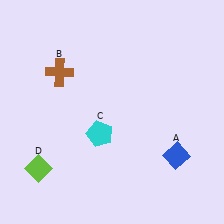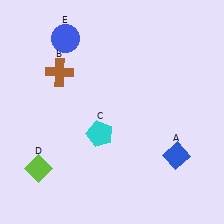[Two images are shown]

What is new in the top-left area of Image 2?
A blue circle (E) was added in the top-left area of Image 2.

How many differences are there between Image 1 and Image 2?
There is 1 difference between the two images.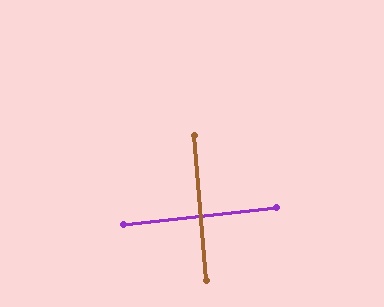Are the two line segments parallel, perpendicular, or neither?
Perpendicular — they meet at approximately 88°.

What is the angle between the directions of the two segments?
Approximately 88 degrees.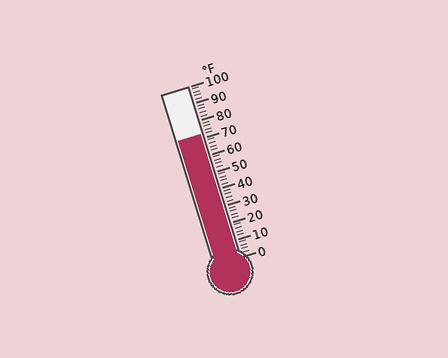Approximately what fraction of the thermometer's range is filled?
The thermometer is filled to approximately 70% of its range.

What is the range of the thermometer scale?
The thermometer scale ranges from 0°F to 100°F.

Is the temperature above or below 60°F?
The temperature is above 60°F.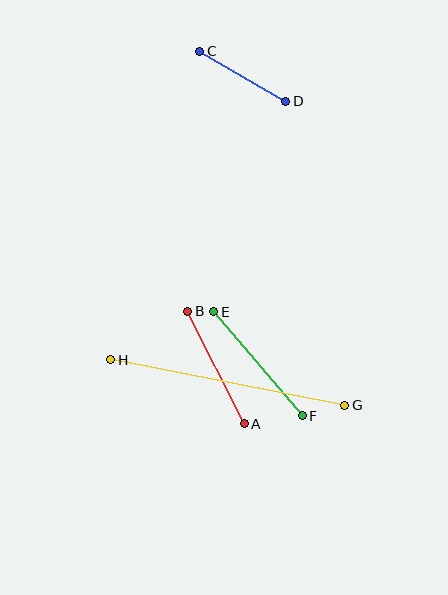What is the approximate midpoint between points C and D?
The midpoint is at approximately (243, 76) pixels.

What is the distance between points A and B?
The distance is approximately 126 pixels.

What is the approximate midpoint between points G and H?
The midpoint is at approximately (228, 382) pixels.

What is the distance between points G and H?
The distance is approximately 238 pixels.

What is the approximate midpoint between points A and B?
The midpoint is at approximately (216, 368) pixels.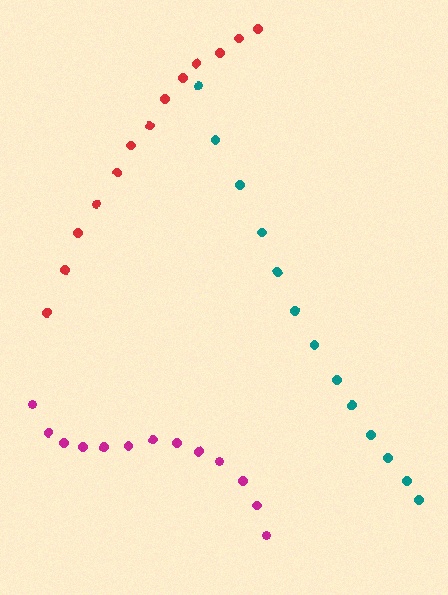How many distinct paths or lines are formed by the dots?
There are 3 distinct paths.